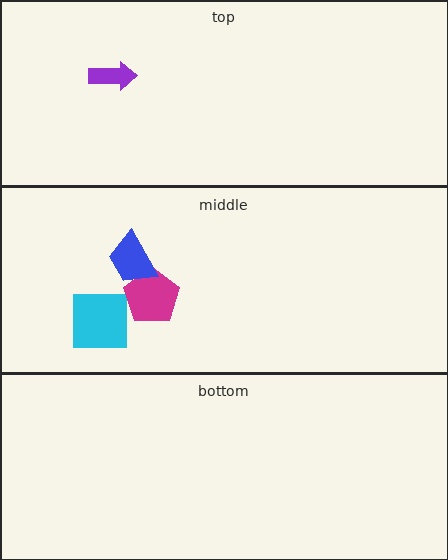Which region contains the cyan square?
The middle region.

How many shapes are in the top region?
1.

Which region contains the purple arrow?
The top region.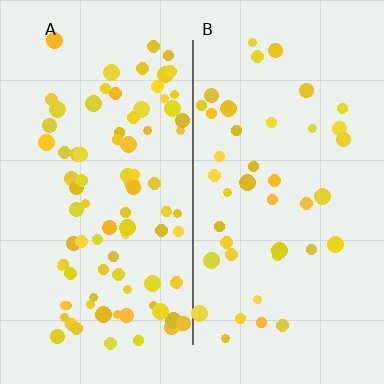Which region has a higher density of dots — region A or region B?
A (the left).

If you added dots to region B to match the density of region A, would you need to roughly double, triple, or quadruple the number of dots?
Approximately double.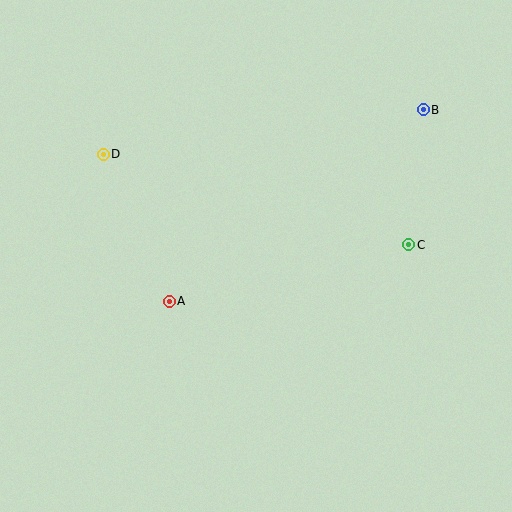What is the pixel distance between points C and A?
The distance between C and A is 246 pixels.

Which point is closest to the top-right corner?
Point B is closest to the top-right corner.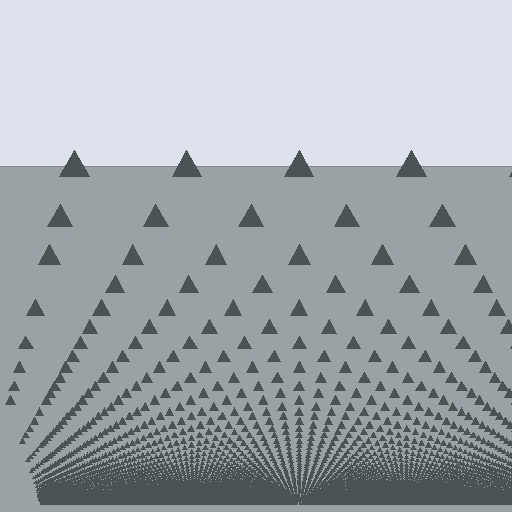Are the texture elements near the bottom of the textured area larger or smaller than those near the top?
Smaller. The gradient is inverted — elements near the bottom are smaller and denser.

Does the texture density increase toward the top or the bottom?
Density increases toward the bottom.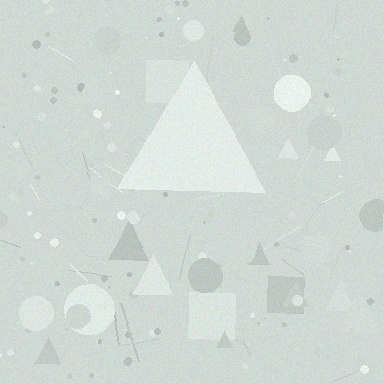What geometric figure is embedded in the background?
A triangle is embedded in the background.